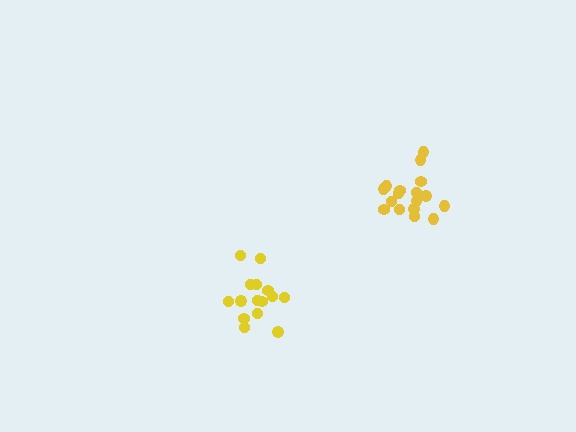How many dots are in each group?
Group 1: 17 dots, Group 2: 15 dots (32 total).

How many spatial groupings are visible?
There are 2 spatial groupings.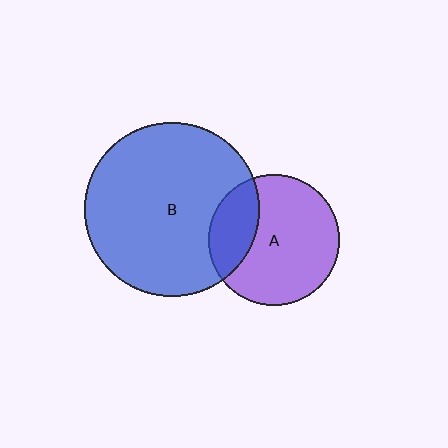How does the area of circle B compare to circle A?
Approximately 1.8 times.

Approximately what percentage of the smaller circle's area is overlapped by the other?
Approximately 25%.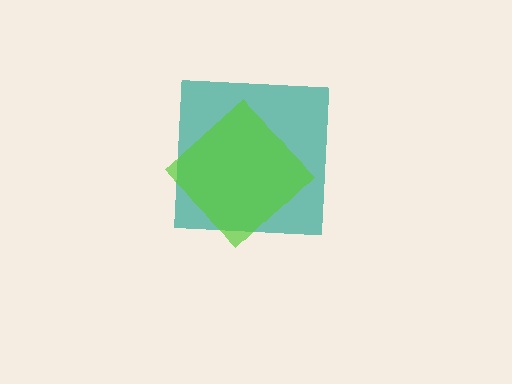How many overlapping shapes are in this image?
There are 2 overlapping shapes in the image.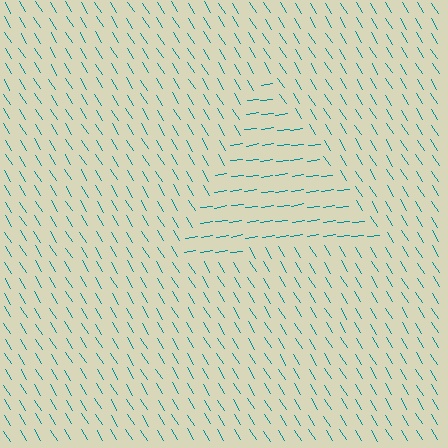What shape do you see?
I see a triangle.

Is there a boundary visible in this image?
Yes, there is a texture boundary formed by a change in line orientation.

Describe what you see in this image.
The image is filled with small teal line segments. A triangle region in the image has lines oriented differently from the surrounding lines, creating a visible texture boundary.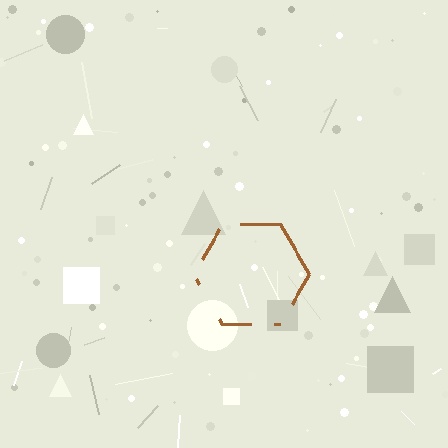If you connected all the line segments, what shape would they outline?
They would outline a hexagon.